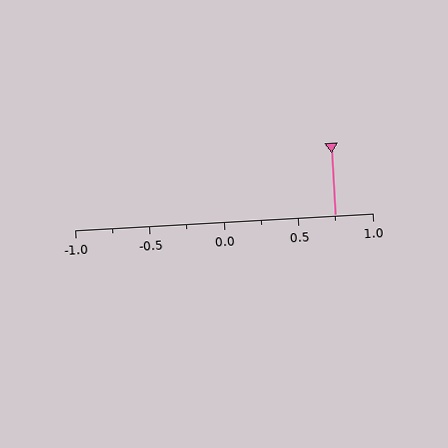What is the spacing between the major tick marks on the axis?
The major ticks are spaced 0.5 apart.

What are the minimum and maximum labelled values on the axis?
The axis runs from -1.0 to 1.0.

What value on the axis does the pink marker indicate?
The marker indicates approximately 0.75.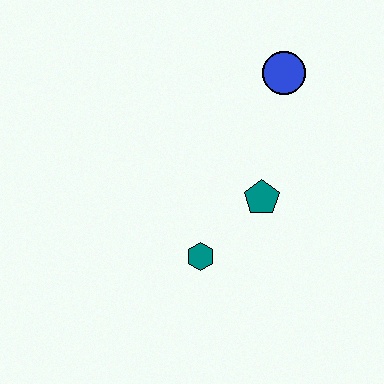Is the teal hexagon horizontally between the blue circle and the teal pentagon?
No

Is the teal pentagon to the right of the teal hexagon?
Yes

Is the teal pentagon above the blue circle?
No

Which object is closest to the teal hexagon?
The teal pentagon is closest to the teal hexagon.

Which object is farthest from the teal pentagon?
The blue circle is farthest from the teal pentagon.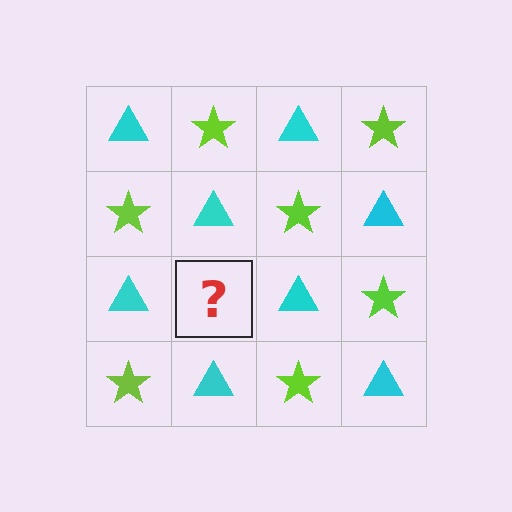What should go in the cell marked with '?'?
The missing cell should contain a lime star.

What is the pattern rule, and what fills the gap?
The rule is that it alternates cyan triangle and lime star in a checkerboard pattern. The gap should be filled with a lime star.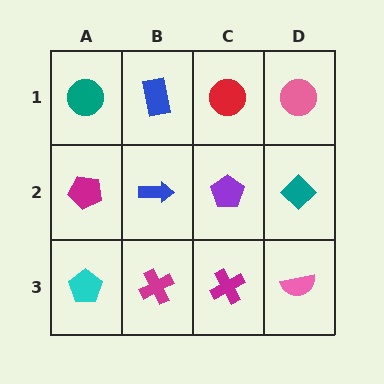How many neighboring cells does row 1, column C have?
3.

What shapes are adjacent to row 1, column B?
A blue arrow (row 2, column B), a teal circle (row 1, column A), a red circle (row 1, column C).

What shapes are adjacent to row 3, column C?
A purple pentagon (row 2, column C), a magenta cross (row 3, column B), a pink semicircle (row 3, column D).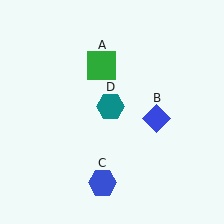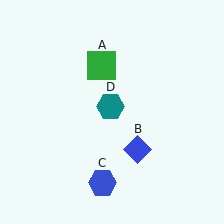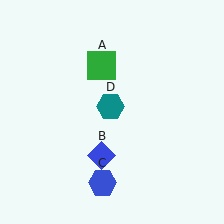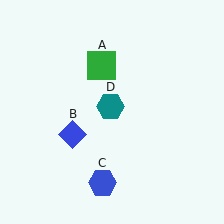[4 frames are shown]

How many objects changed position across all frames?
1 object changed position: blue diamond (object B).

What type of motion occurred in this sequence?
The blue diamond (object B) rotated clockwise around the center of the scene.